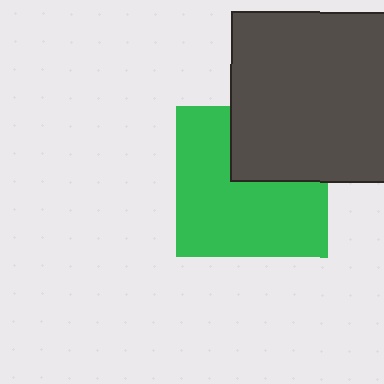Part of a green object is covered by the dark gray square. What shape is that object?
It is a square.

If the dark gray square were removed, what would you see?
You would see the complete green square.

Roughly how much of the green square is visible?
Most of it is visible (roughly 68%).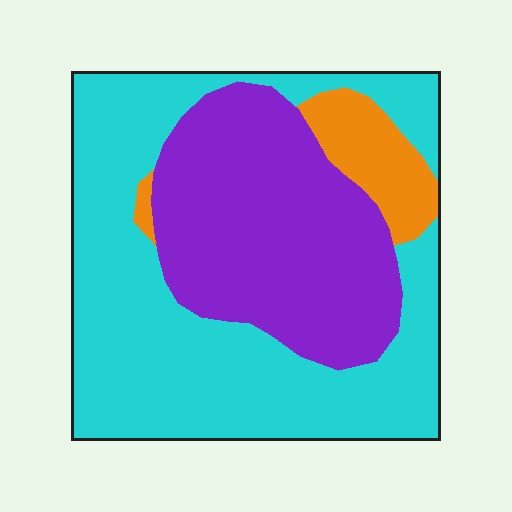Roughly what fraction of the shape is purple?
Purple covers around 35% of the shape.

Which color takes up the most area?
Cyan, at roughly 55%.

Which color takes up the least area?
Orange, at roughly 10%.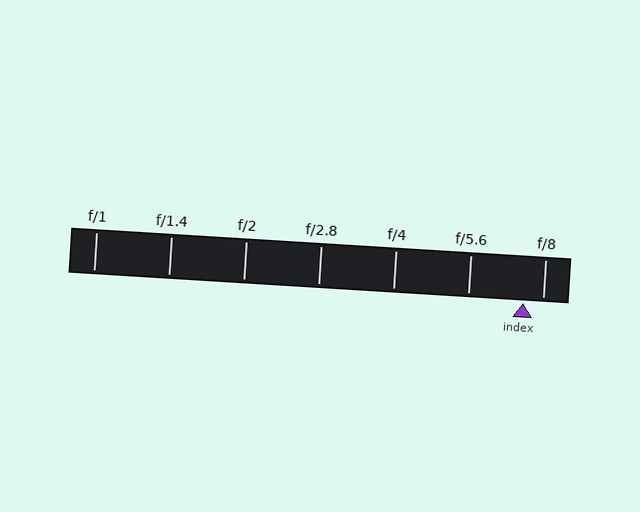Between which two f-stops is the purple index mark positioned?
The index mark is between f/5.6 and f/8.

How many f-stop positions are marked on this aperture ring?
There are 7 f-stop positions marked.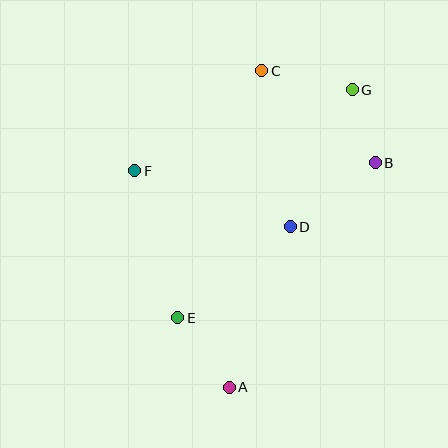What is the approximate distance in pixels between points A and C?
The distance between A and C is approximately 318 pixels.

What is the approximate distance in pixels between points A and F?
The distance between A and F is approximately 236 pixels.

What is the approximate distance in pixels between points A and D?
The distance between A and D is approximately 172 pixels.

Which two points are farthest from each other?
Points A and G are farthest from each other.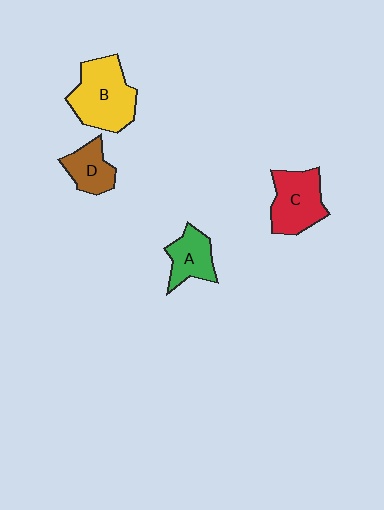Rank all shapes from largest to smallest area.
From largest to smallest: B (yellow), C (red), A (green), D (brown).